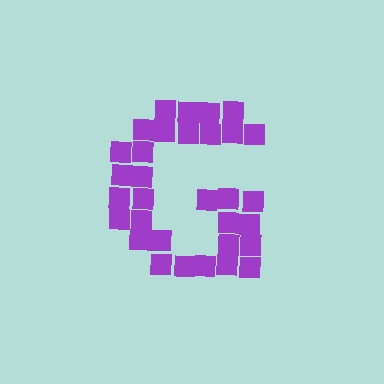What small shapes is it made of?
It is made of small squares.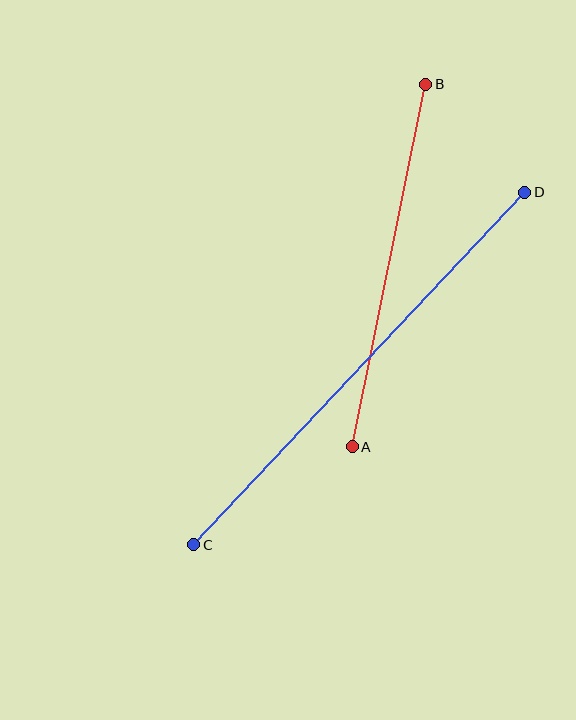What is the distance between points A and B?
The distance is approximately 370 pixels.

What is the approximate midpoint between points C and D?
The midpoint is at approximately (359, 369) pixels.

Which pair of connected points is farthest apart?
Points C and D are farthest apart.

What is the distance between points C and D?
The distance is approximately 484 pixels.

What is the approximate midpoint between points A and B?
The midpoint is at approximately (389, 265) pixels.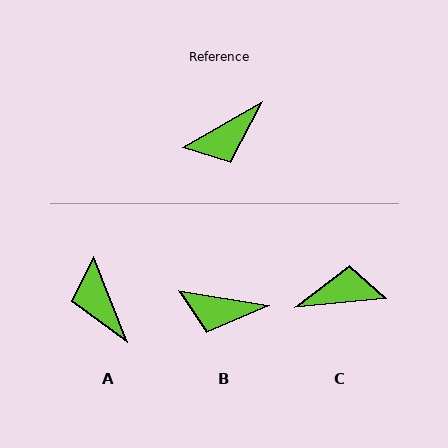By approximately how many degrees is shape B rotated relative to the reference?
Approximately 39 degrees clockwise.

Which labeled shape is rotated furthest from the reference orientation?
C, about 156 degrees away.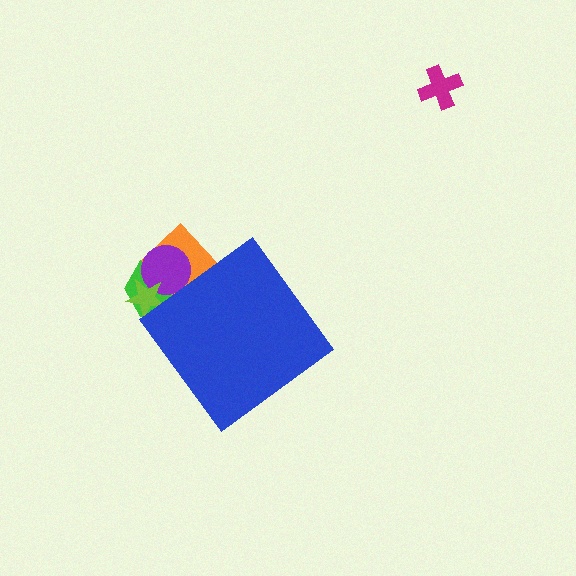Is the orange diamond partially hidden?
Yes, the orange diamond is partially hidden behind the blue diamond.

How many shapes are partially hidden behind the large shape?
4 shapes are partially hidden.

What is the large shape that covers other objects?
A blue diamond.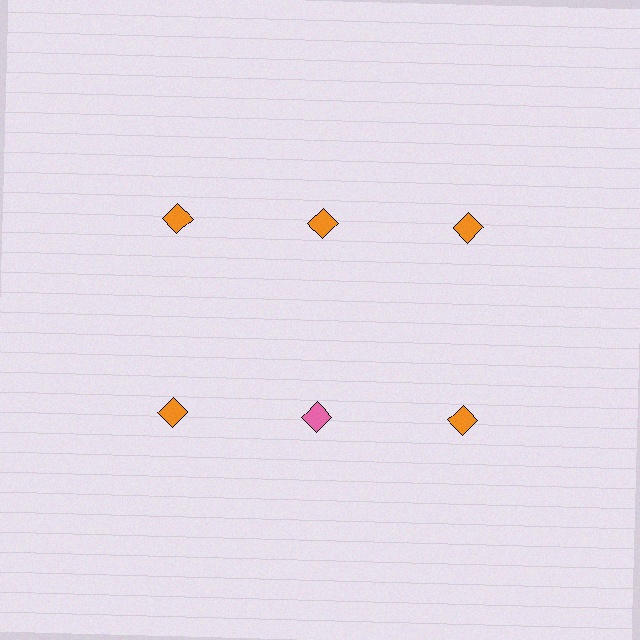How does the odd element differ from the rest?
It has a different color: pink instead of orange.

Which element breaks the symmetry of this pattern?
The pink diamond in the second row, second from left column breaks the symmetry. All other shapes are orange diamonds.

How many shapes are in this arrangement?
There are 6 shapes arranged in a grid pattern.